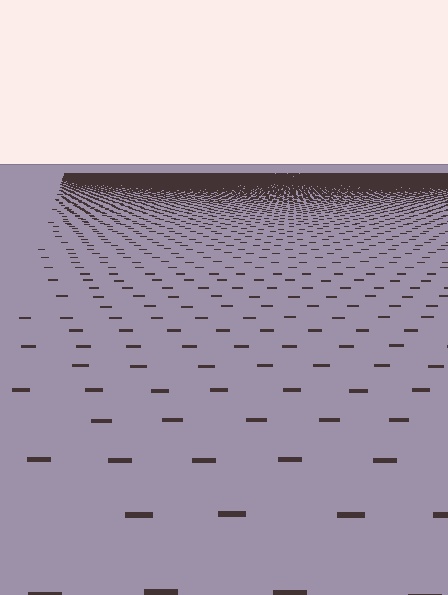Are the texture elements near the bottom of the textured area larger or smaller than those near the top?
Larger. Near the bottom, elements are closer to the viewer and appear at a bigger on-screen size.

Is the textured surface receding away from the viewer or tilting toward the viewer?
The surface is receding away from the viewer. Texture elements get smaller and denser toward the top.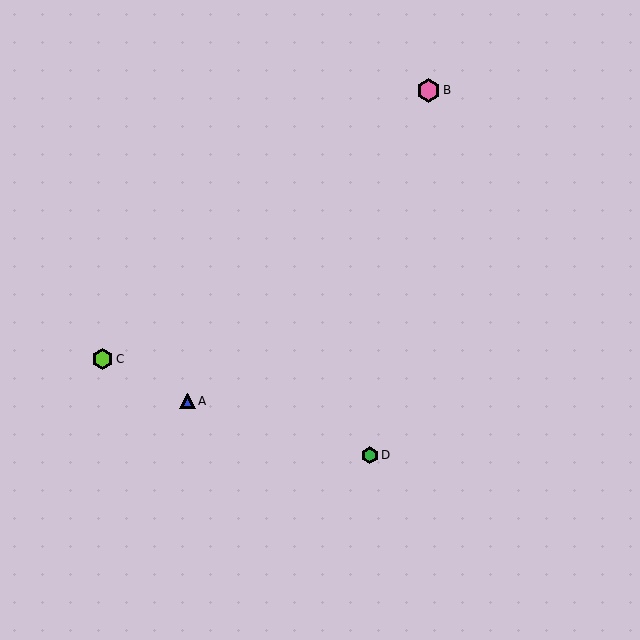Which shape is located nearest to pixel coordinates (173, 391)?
The blue triangle (labeled A) at (188, 401) is nearest to that location.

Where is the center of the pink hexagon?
The center of the pink hexagon is at (428, 90).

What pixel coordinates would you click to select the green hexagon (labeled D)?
Click at (370, 455) to select the green hexagon D.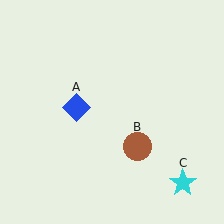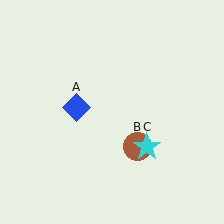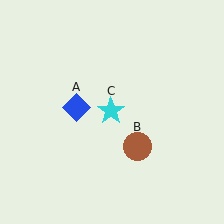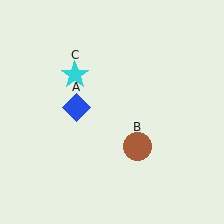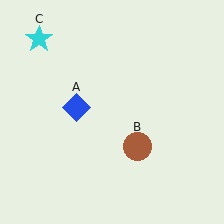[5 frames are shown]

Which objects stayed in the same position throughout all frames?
Blue diamond (object A) and brown circle (object B) remained stationary.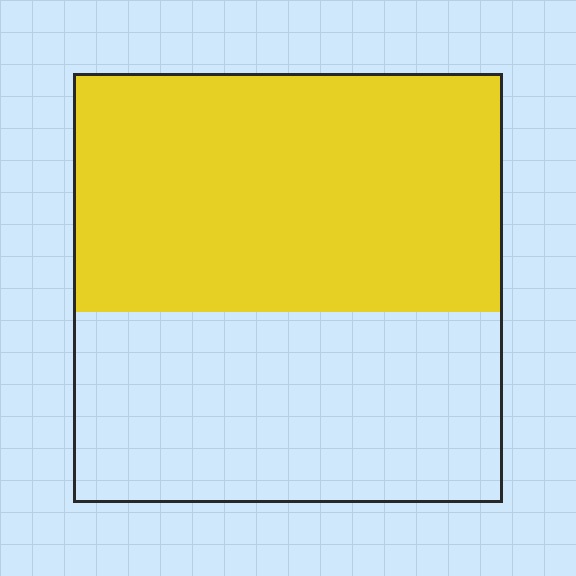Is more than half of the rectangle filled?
Yes.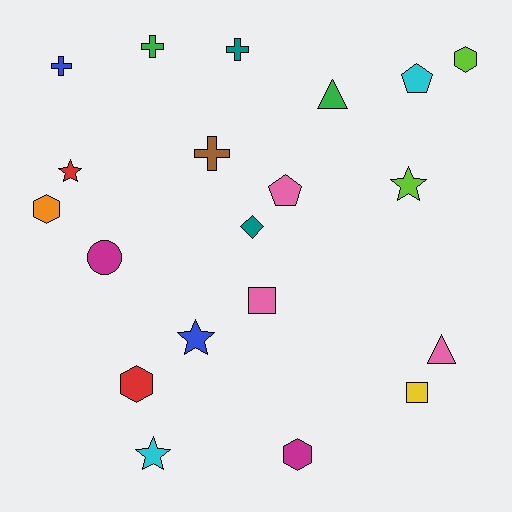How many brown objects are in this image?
There is 1 brown object.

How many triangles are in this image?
There are 2 triangles.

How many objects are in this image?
There are 20 objects.